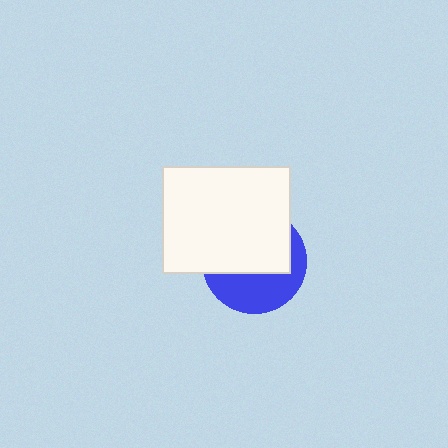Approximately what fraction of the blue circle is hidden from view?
Roughly 58% of the blue circle is hidden behind the white rectangle.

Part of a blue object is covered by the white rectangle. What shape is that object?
It is a circle.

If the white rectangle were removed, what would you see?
You would see the complete blue circle.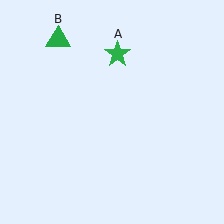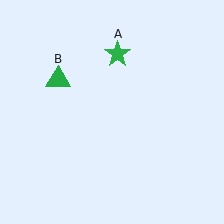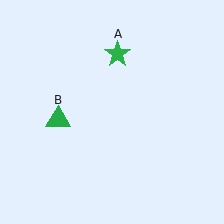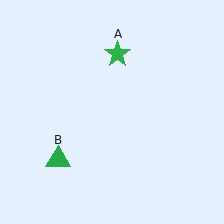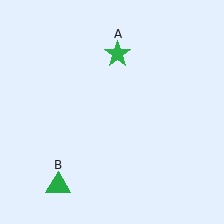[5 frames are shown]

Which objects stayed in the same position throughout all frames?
Green star (object A) remained stationary.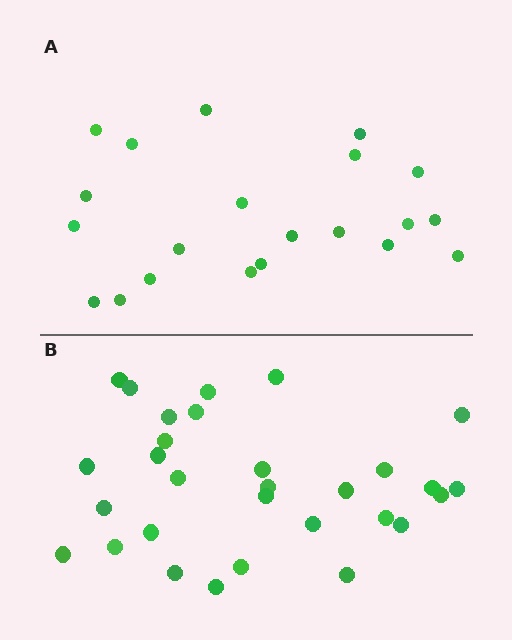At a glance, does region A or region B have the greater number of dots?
Region B (the bottom region) has more dots.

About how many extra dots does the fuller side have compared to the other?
Region B has roughly 8 or so more dots than region A.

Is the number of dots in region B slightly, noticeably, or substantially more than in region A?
Region B has noticeably more, but not dramatically so. The ratio is roughly 1.4 to 1.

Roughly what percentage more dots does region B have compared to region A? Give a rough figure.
About 45% more.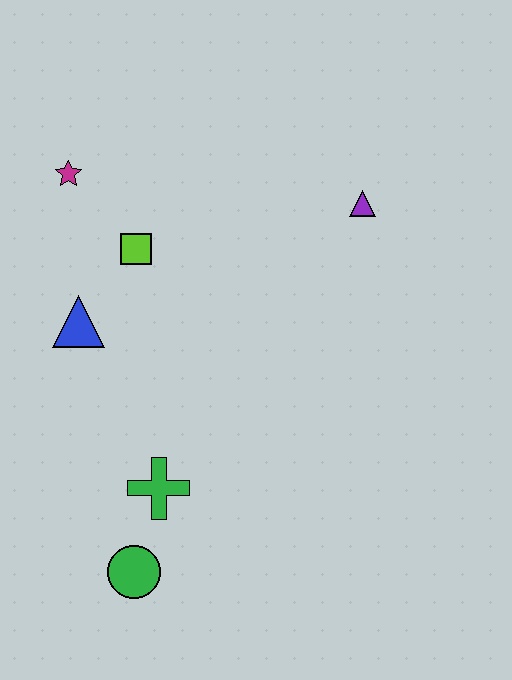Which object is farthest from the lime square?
The green circle is farthest from the lime square.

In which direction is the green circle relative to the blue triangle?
The green circle is below the blue triangle.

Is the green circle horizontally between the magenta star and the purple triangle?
Yes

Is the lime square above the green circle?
Yes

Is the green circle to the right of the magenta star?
Yes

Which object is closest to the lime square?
The blue triangle is closest to the lime square.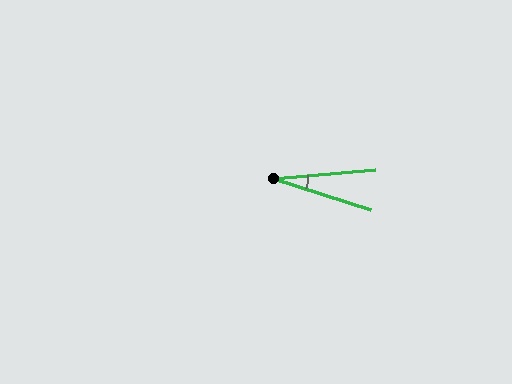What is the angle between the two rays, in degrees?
Approximately 22 degrees.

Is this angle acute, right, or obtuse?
It is acute.